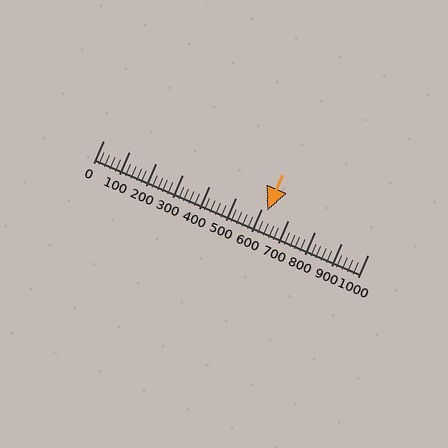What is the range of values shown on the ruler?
The ruler shows values from 0 to 1000.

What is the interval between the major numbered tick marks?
The major tick marks are spaced 100 units apart.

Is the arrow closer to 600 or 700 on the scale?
The arrow is closer to 600.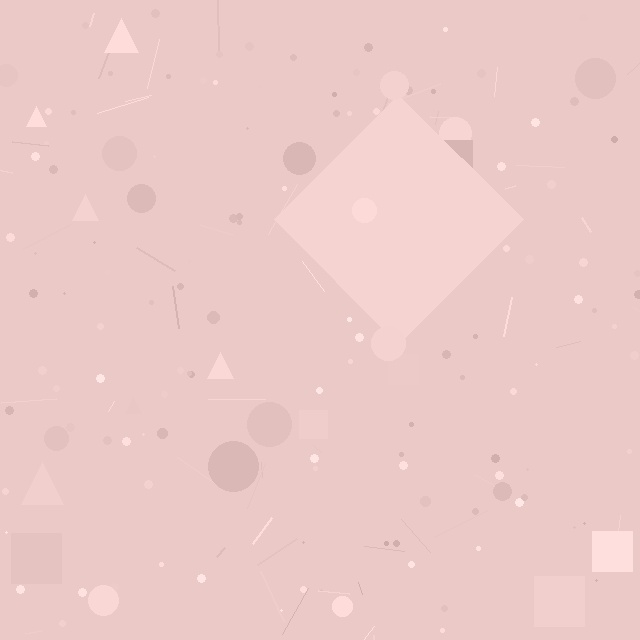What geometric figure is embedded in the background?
A diamond is embedded in the background.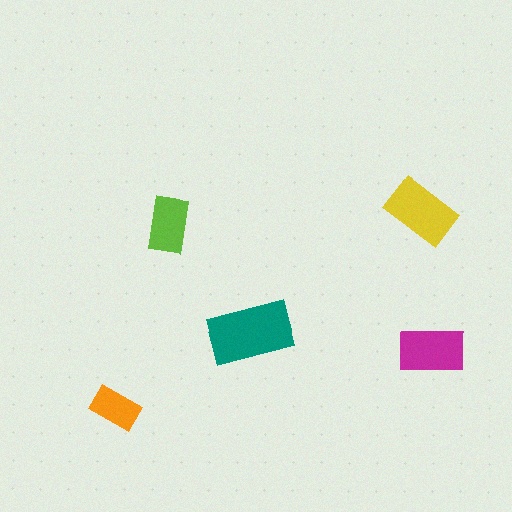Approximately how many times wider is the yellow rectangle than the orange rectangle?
About 1.5 times wider.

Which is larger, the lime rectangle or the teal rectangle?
The teal one.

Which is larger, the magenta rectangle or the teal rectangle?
The teal one.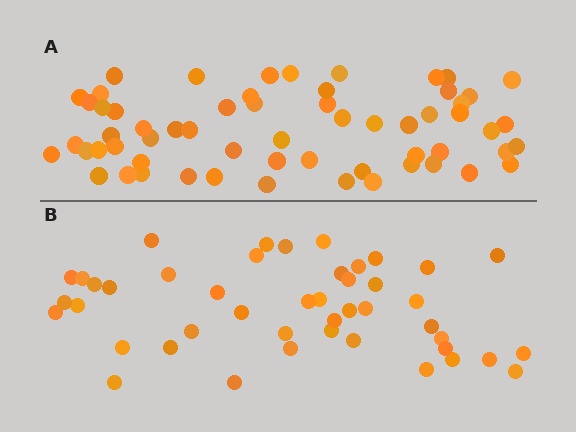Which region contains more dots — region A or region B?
Region A (the top region) has more dots.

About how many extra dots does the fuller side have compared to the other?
Region A has approximately 15 more dots than region B.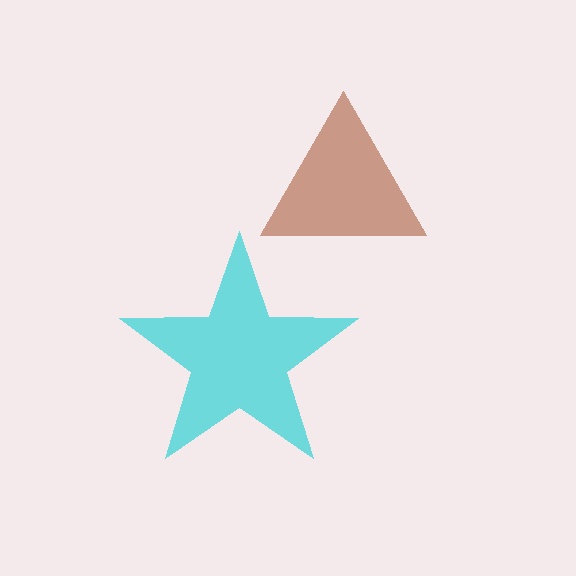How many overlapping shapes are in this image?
There are 2 overlapping shapes in the image.